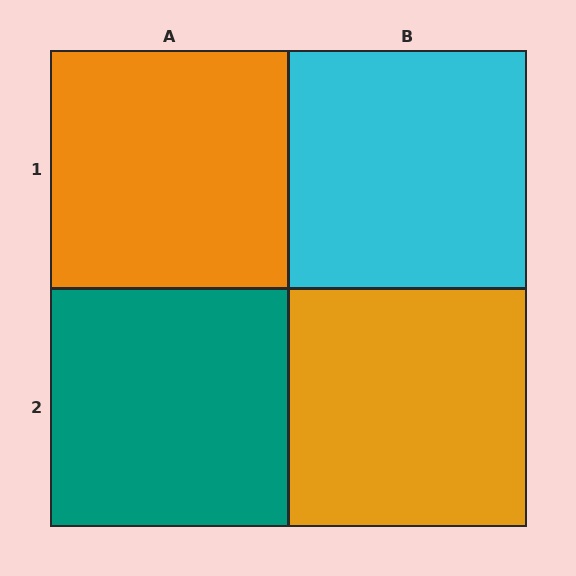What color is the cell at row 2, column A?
Teal.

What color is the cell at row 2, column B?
Orange.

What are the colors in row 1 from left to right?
Orange, cyan.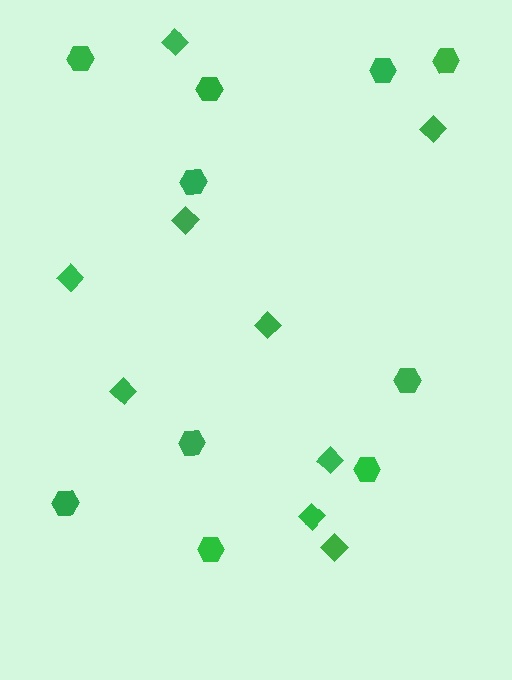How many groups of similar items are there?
There are 2 groups: one group of diamonds (9) and one group of hexagons (10).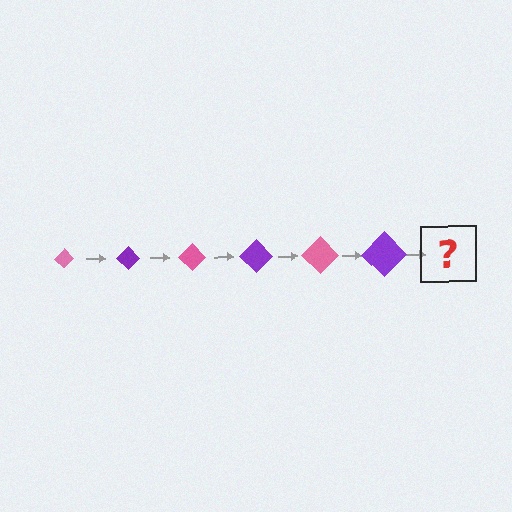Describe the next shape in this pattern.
It should be a pink diamond, larger than the previous one.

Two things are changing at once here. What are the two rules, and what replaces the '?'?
The two rules are that the diamond grows larger each step and the color cycles through pink and purple. The '?' should be a pink diamond, larger than the previous one.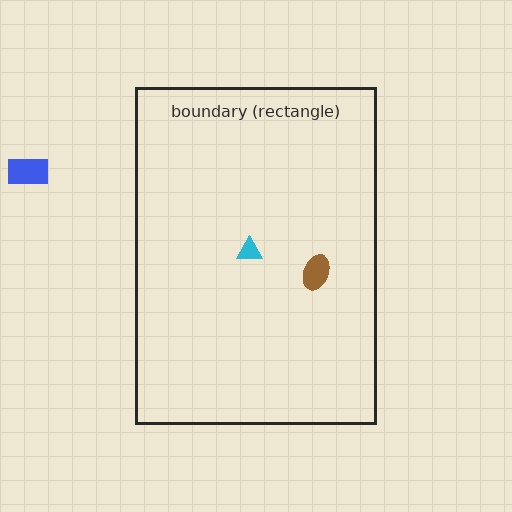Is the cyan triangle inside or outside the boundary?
Inside.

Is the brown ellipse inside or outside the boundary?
Inside.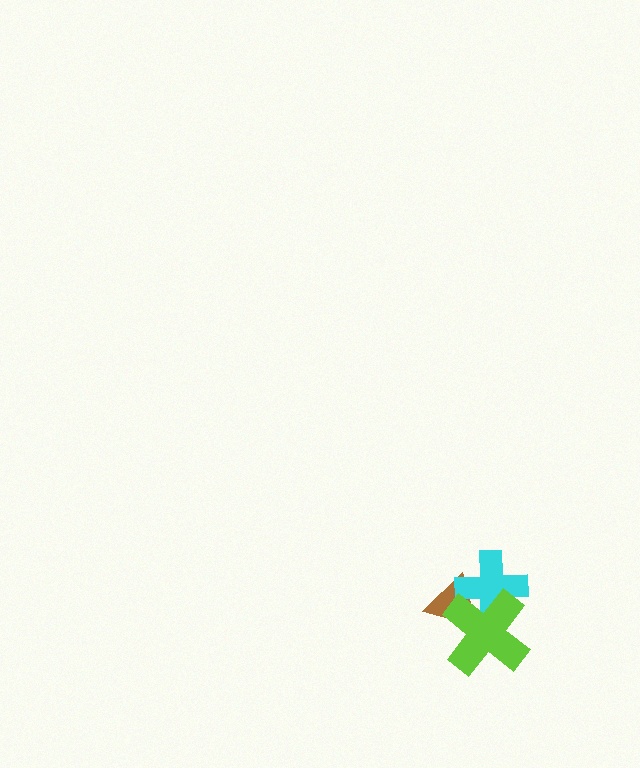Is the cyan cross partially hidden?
Yes, it is partially covered by another shape.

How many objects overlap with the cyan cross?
2 objects overlap with the cyan cross.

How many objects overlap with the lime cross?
2 objects overlap with the lime cross.